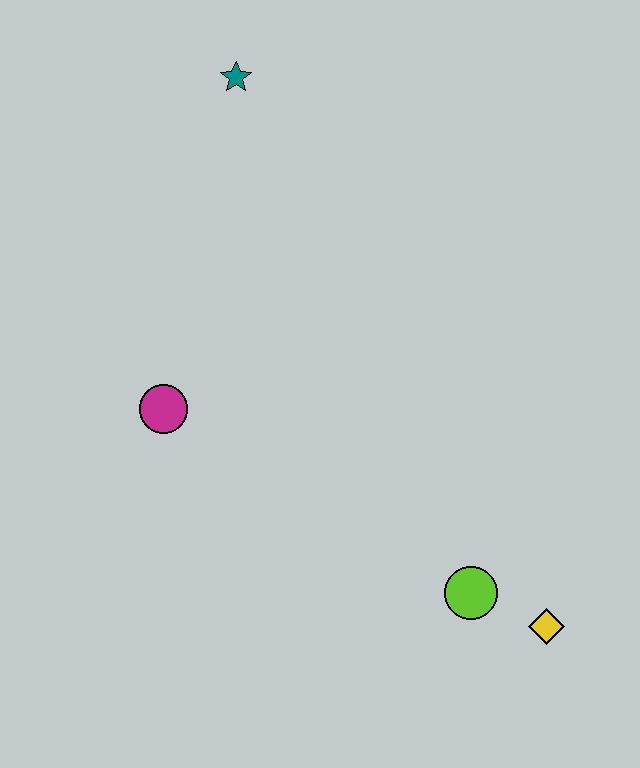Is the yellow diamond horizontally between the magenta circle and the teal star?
No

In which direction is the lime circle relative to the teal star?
The lime circle is below the teal star.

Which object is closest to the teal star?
The magenta circle is closest to the teal star.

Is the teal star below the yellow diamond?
No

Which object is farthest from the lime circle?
The teal star is farthest from the lime circle.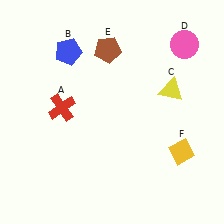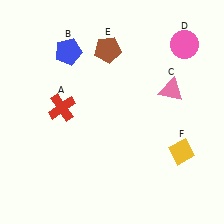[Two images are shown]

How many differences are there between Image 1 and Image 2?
There is 1 difference between the two images.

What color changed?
The triangle (C) changed from yellow in Image 1 to pink in Image 2.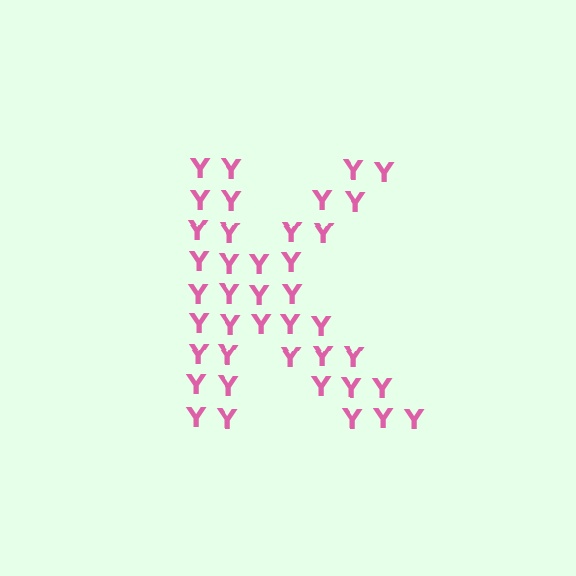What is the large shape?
The large shape is the letter K.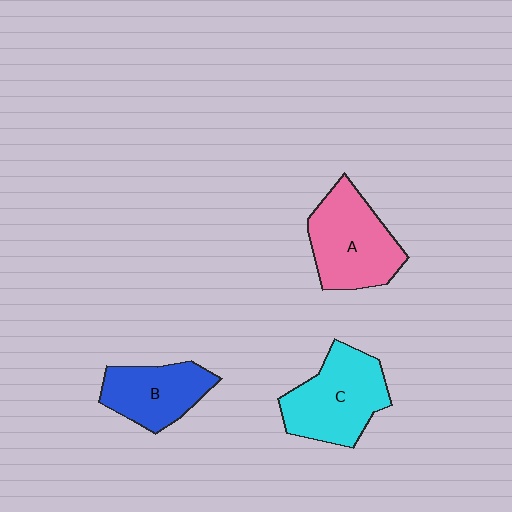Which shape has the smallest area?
Shape B (blue).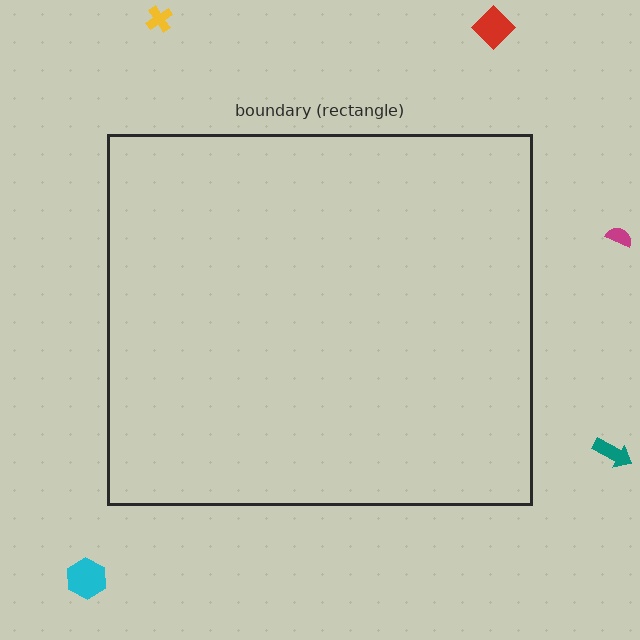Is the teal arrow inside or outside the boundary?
Outside.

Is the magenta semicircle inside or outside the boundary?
Outside.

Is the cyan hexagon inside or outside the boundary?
Outside.